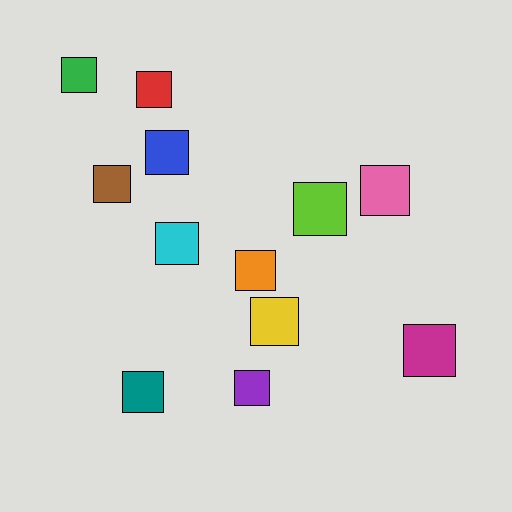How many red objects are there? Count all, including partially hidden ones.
There is 1 red object.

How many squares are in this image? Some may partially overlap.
There are 12 squares.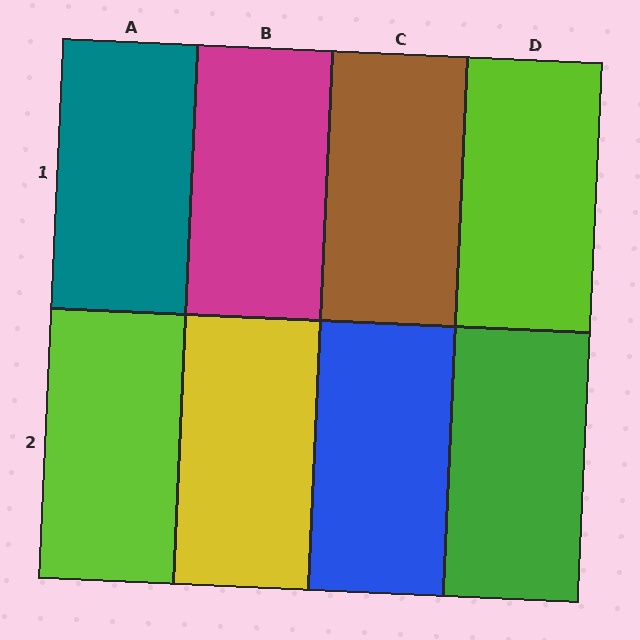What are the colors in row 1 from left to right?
Teal, magenta, brown, lime.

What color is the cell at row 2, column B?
Yellow.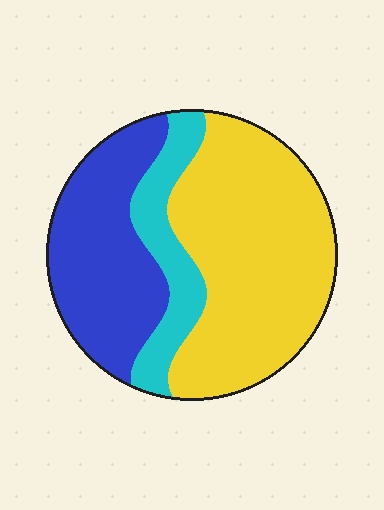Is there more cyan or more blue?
Blue.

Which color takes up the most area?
Yellow, at roughly 50%.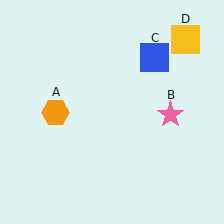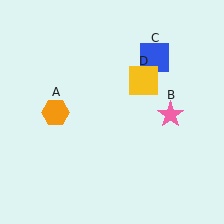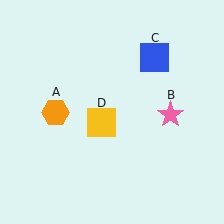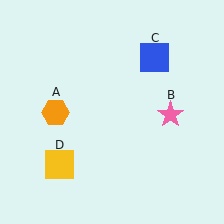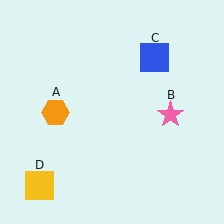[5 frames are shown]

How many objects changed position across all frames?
1 object changed position: yellow square (object D).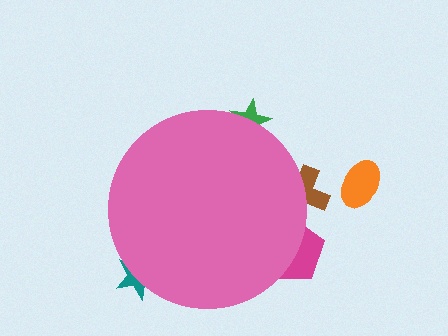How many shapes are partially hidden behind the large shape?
4 shapes are partially hidden.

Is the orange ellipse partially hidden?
No, the orange ellipse is fully visible.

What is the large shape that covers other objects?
A pink circle.